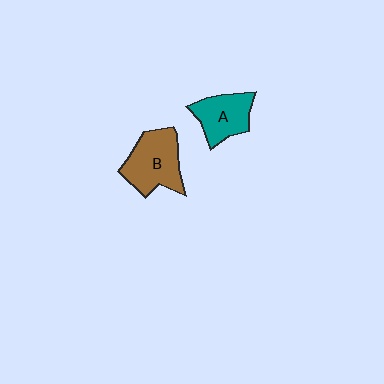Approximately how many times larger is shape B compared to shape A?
Approximately 1.3 times.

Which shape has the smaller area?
Shape A (teal).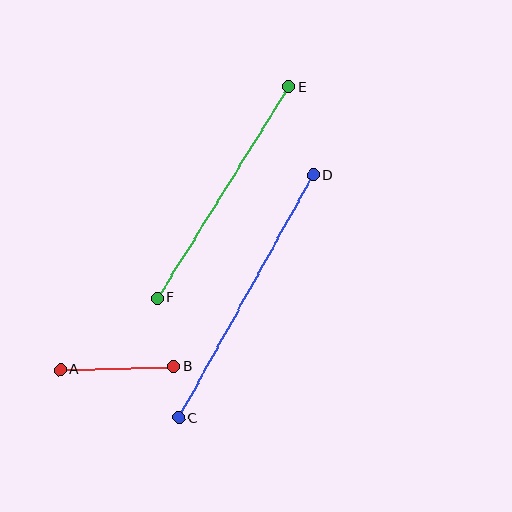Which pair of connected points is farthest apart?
Points C and D are farthest apart.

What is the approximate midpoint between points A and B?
The midpoint is at approximately (117, 368) pixels.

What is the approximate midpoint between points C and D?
The midpoint is at approximately (246, 297) pixels.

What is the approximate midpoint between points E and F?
The midpoint is at approximately (223, 192) pixels.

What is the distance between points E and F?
The distance is approximately 249 pixels.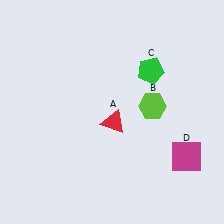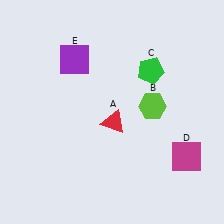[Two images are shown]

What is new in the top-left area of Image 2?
A purple square (E) was added in the top-left area of Image 2.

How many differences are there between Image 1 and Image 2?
There is 1 difference between the two images.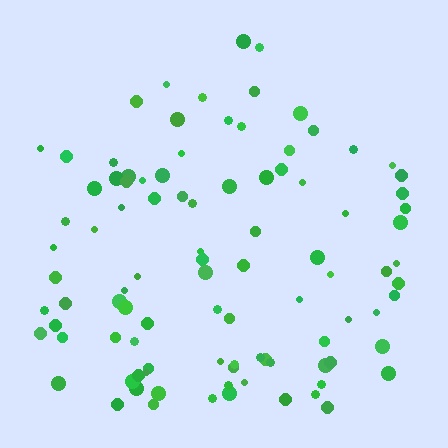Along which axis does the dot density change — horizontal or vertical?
Vertical.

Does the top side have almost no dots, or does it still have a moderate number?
Still a moderate number, just noticeably fewer than the bottom.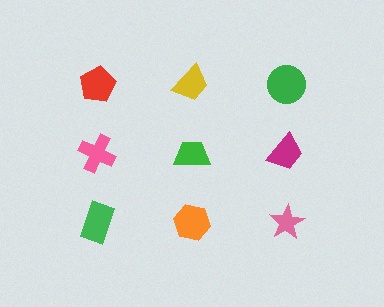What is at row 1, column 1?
A red pentagon.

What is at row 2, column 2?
A green trapezoid.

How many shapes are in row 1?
3 shapes.